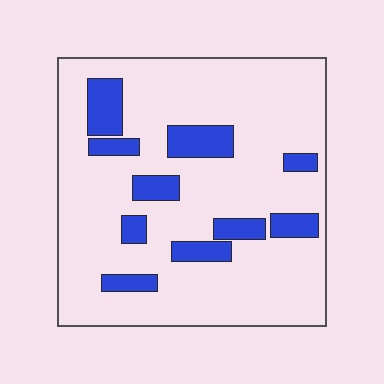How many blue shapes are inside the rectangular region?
10.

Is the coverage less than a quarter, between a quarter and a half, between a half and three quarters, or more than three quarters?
Less than a quarter.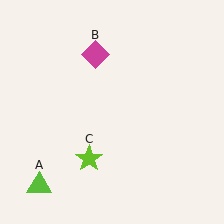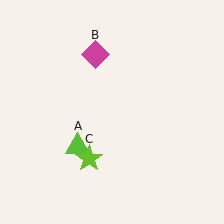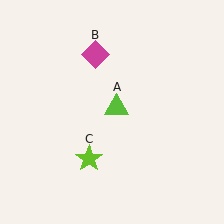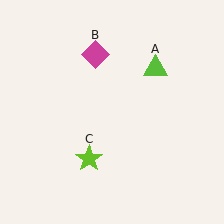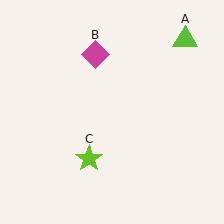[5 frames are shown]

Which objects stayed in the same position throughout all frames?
Magenta diamond (object B) and lime star (object C) remained stationary.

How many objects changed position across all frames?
1 object changed position: lime triangle (object A).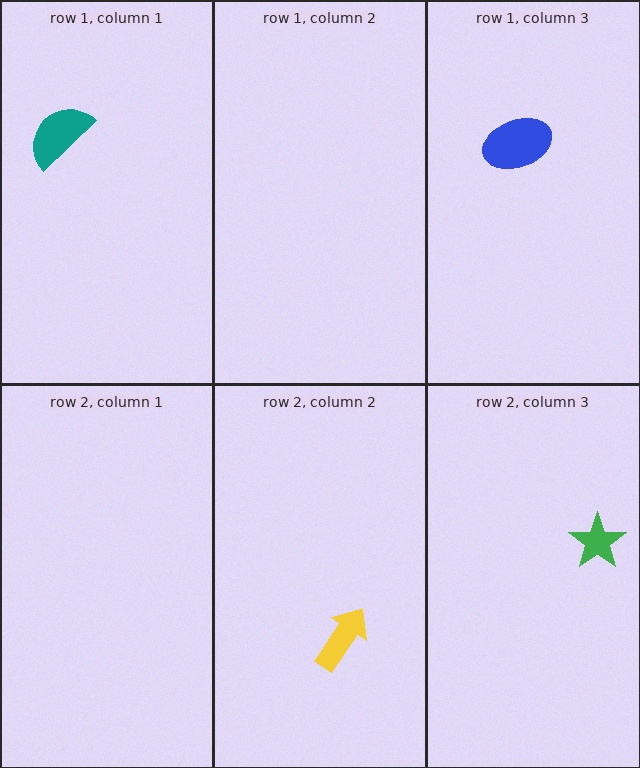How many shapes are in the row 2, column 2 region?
1.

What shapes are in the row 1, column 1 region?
The teal semicircle.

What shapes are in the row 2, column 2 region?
The yellow arrow.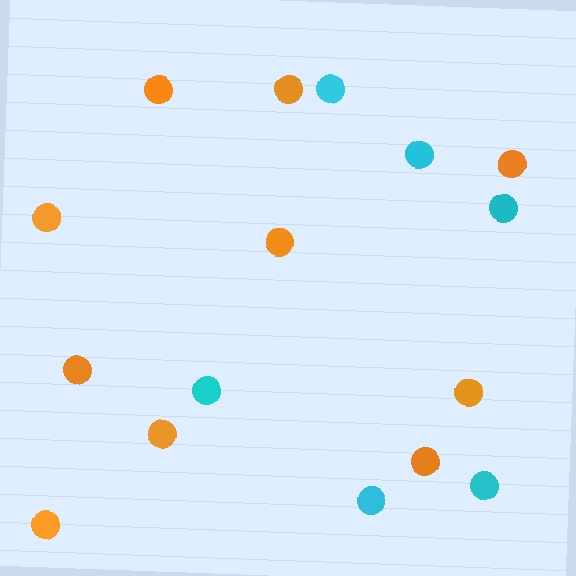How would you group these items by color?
There are 2 groups: one group of cyan circles (6) and one group of orange circles (10).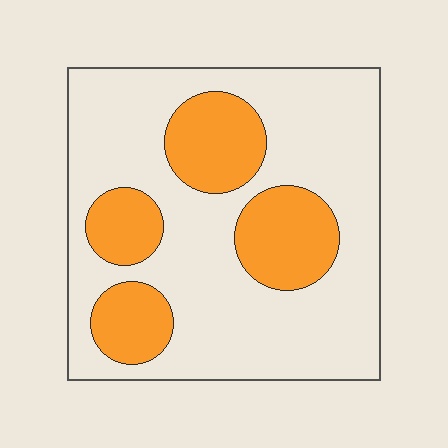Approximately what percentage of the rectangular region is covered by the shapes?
Approximately 30%.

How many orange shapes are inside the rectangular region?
4.